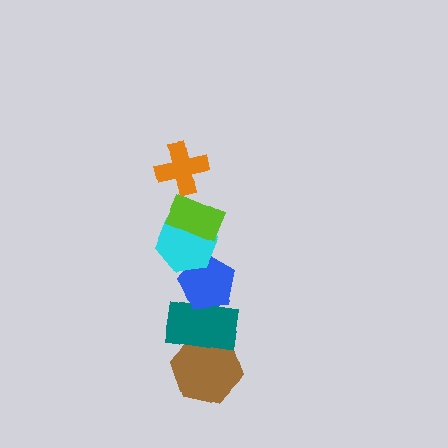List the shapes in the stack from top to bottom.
From top to bottom: the orange cross, the lime rectangle, the cyan hexagon, the blue pentagon, the teal rectangle, the brown hexagon.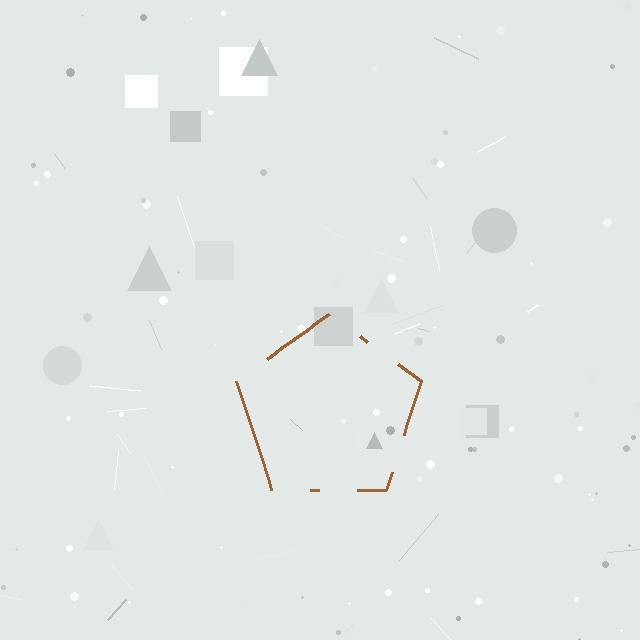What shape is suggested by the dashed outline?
The dashed outline suggests a pentagon.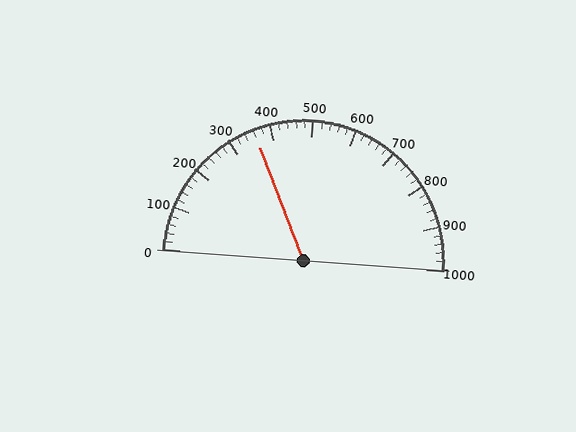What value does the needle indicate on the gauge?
The needle indicates approximately 360.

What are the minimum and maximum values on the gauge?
The gauge ranges from 0 to 1000.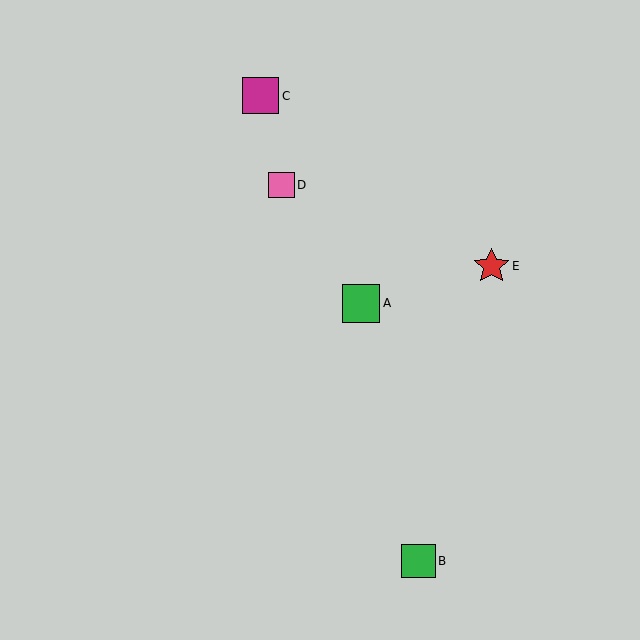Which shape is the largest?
The green square (labeled A) is the largest.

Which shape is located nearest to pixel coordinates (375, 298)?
The green square (labeled A) at (361, 303) is nearest to that location.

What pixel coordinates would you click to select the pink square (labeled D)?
Click at (281, 185) to select the pink square D.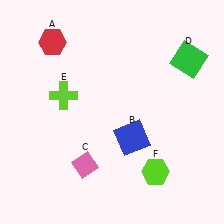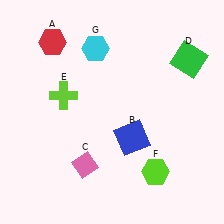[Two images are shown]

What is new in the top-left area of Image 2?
A cyan hexagon (G) was added in the top-left area of Image 2.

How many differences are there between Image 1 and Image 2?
There is 1 difference between the two images.